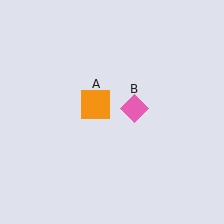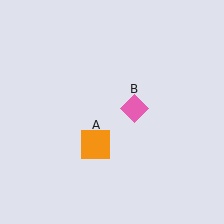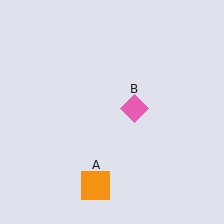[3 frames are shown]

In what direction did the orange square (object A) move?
The orange square (object A) moved down.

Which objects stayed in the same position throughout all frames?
Pink diamond (object B) remained stationary.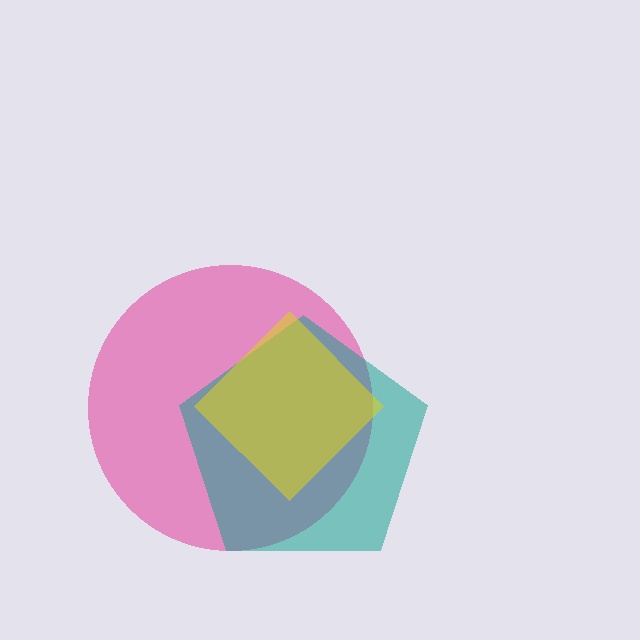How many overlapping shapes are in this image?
There are 3 overlapping shapes in the image.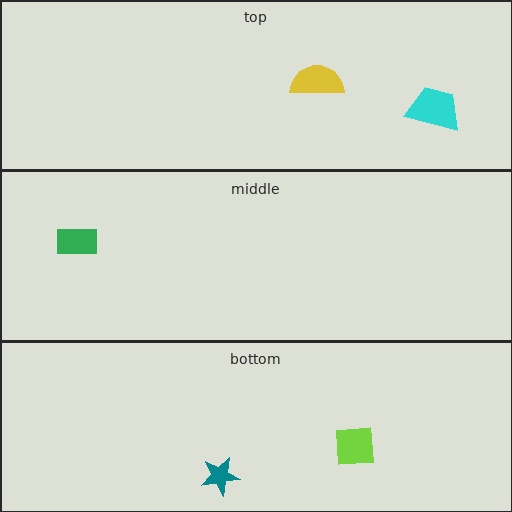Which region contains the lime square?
The bottom region.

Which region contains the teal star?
The bottom region.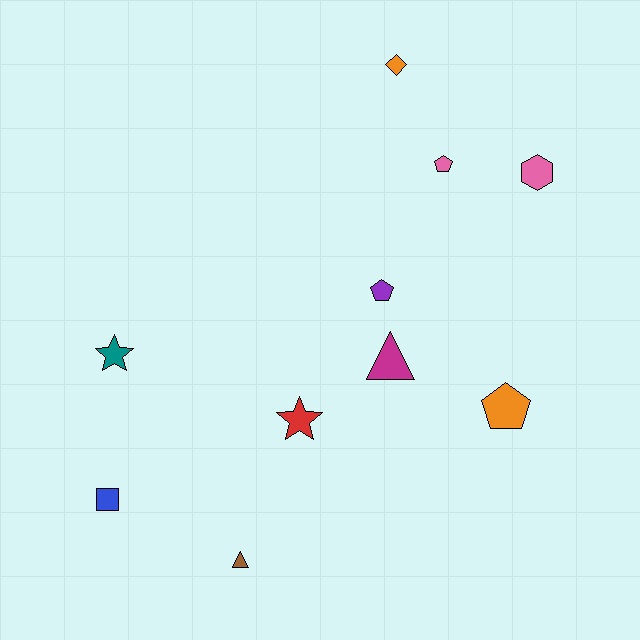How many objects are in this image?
There are 10 objects.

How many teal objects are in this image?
There is 1 teal object.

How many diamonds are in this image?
There is 1 diamond.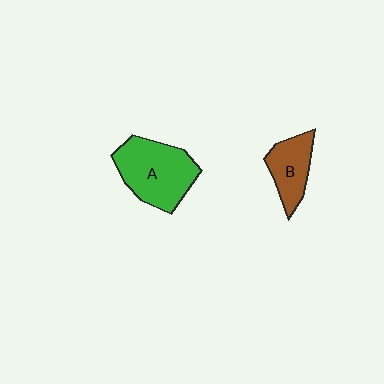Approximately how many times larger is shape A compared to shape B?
Approximately 1.7 times.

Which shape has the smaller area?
Shape B (brown).